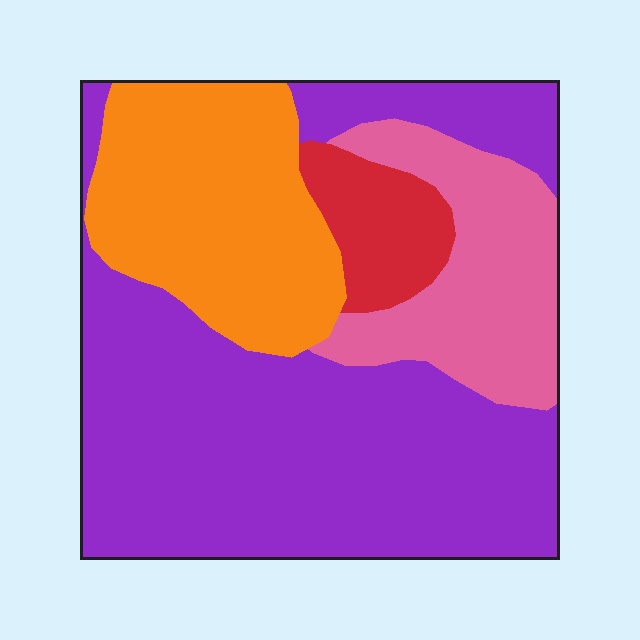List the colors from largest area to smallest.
From largest to smallest: purple, orange, pink, red.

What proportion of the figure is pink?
Pink takes up about one sixth (1/6) of the figure.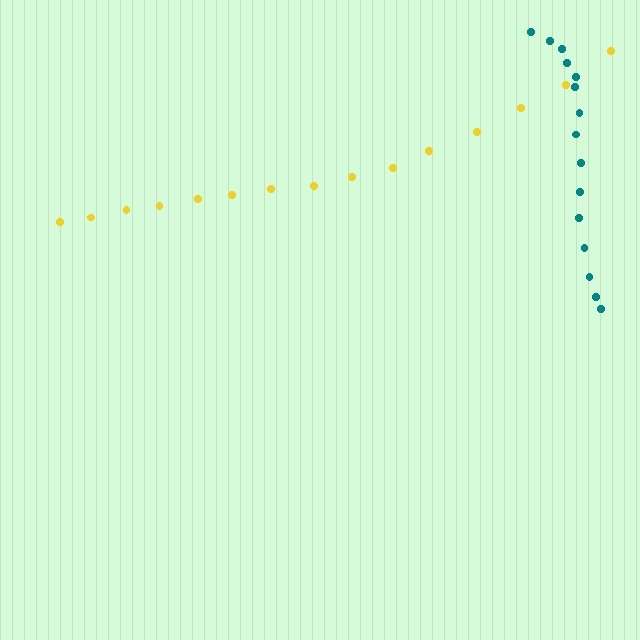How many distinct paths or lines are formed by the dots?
There are 2 distinct paths.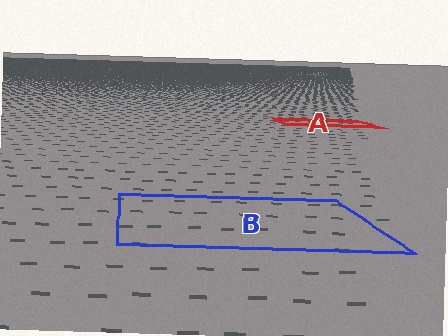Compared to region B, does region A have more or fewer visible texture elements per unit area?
Region A has more texture elements per unit area — they are packed more densely because it is farther away.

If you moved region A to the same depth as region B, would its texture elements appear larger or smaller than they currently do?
They would appear larger. At a closer depth, the same texture elements are projected at a bigger on-screen size.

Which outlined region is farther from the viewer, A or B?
Region A is farther from the viewer — the texture elements inside it appear smaller and more densely packed.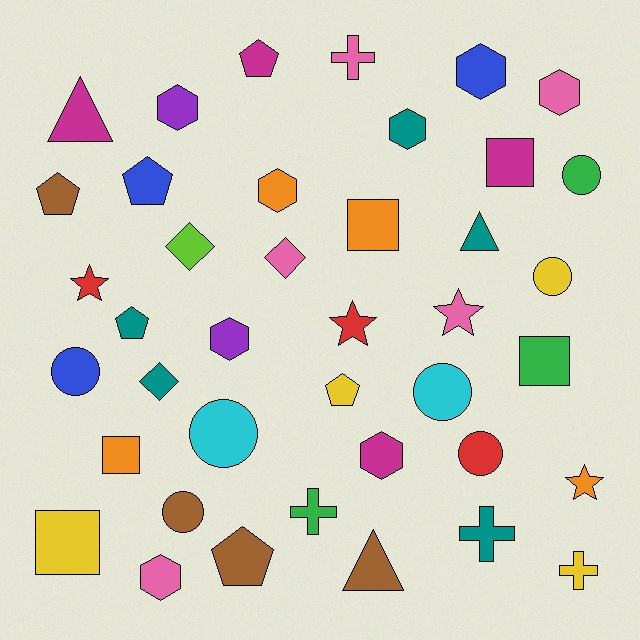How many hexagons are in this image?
There are 8 hexagons.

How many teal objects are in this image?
There are 5 teal objects.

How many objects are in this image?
There are 40 objects.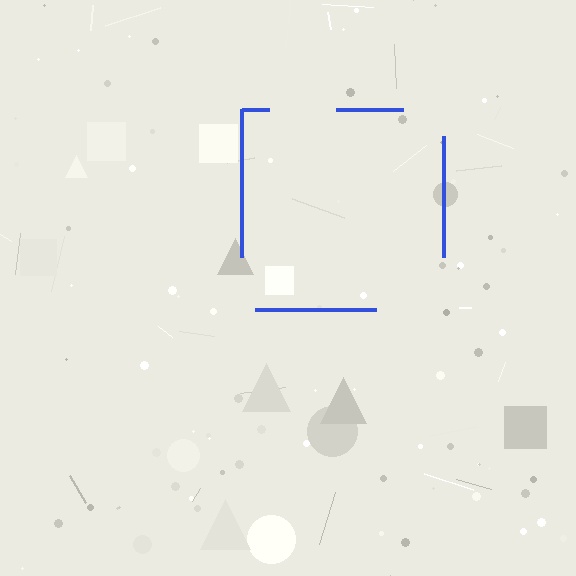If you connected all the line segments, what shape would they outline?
They would outline a square.